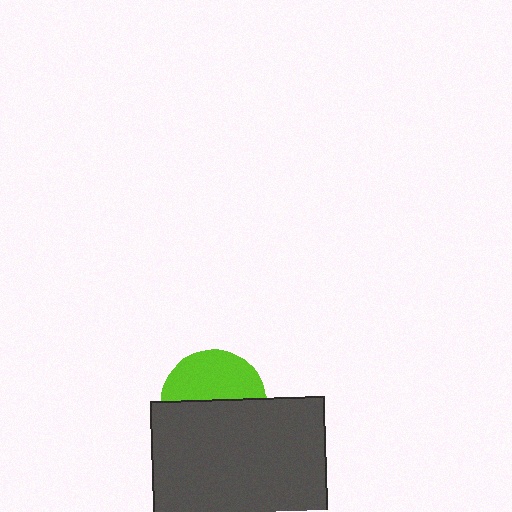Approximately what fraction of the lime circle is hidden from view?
Roughly 54% of the lime circle is hidden behind the dark gray rectangle.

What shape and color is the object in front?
The object in front is a dark gray rectangle.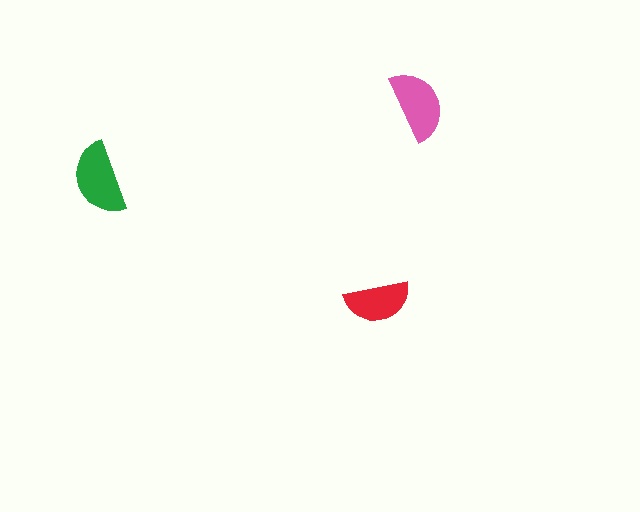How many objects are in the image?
There are 3 objects in the image.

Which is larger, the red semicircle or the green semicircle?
The green one.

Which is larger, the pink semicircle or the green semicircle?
The green one.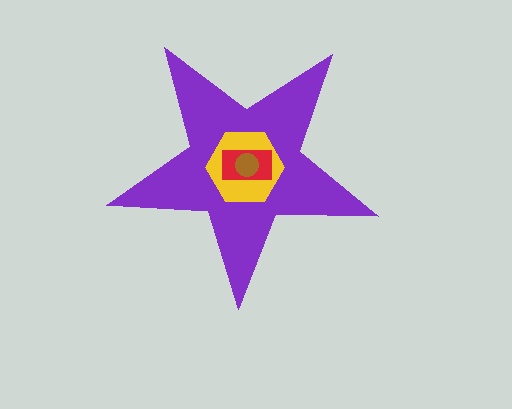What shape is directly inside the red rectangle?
The brown circle.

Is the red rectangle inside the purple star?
Yes.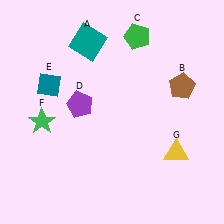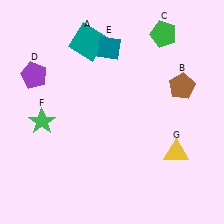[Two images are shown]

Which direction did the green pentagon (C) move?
The green pentagon (C) moved right.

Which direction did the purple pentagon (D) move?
The purple pentagon (D) moved left.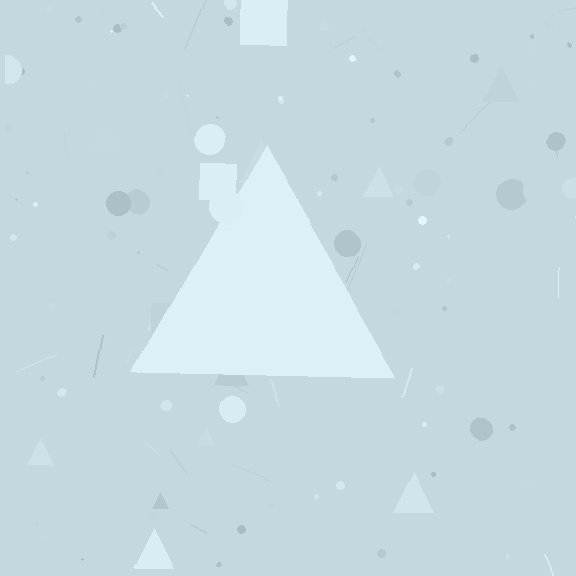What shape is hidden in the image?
A triangle is hidden in the image.